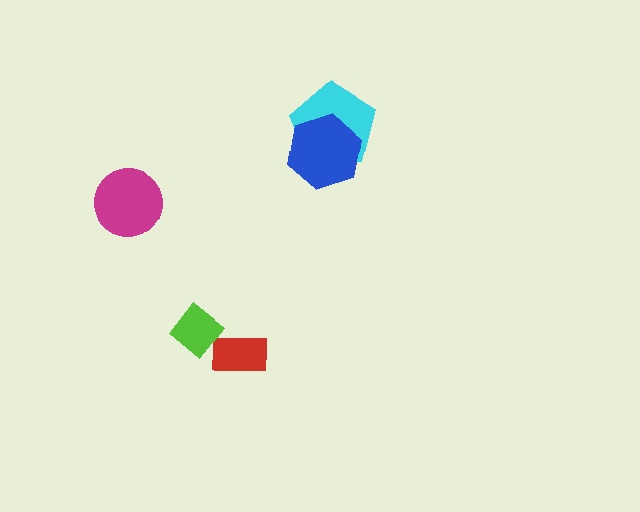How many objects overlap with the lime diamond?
0 objects overlap with the lime diamond.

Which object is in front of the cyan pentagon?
The blue hexagon is in front of the cyan pentagon.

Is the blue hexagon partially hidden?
No, no other shape covers it.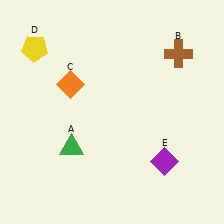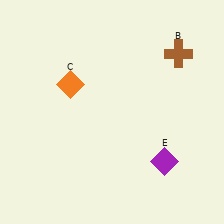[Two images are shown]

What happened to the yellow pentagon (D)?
The yellow pentagon (D) was removed in Image 2. It was in the top-left area of Image 1.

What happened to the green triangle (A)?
The green triangle (A) was removed in Image 2. It was in the bottom-left area of Image 1.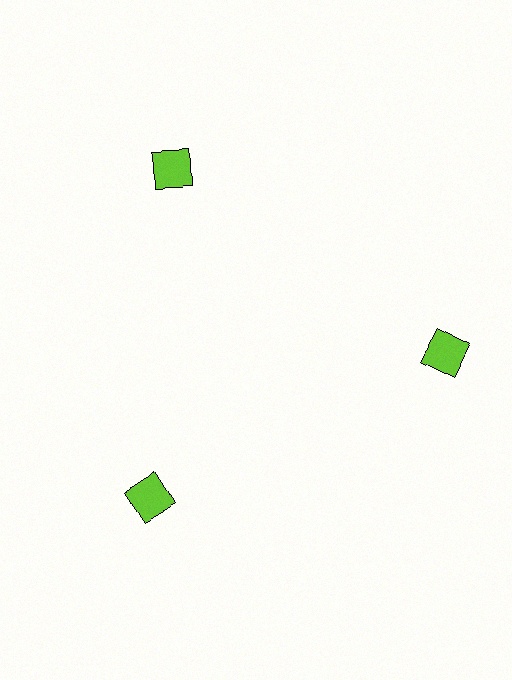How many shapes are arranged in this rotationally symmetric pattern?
There are 3 shapes, arranged in 3 groups of 1.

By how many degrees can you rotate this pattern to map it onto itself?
The pattern maps onto itself every 120 degrees of rotation.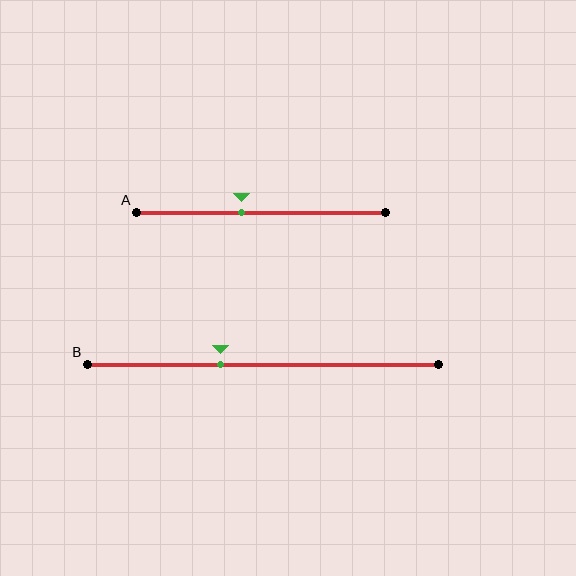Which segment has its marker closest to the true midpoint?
Segment A has its marker closest to the true midpoint.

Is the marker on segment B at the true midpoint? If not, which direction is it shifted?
No, the marker on segment B is shifted to the left by about 12% of the segment length.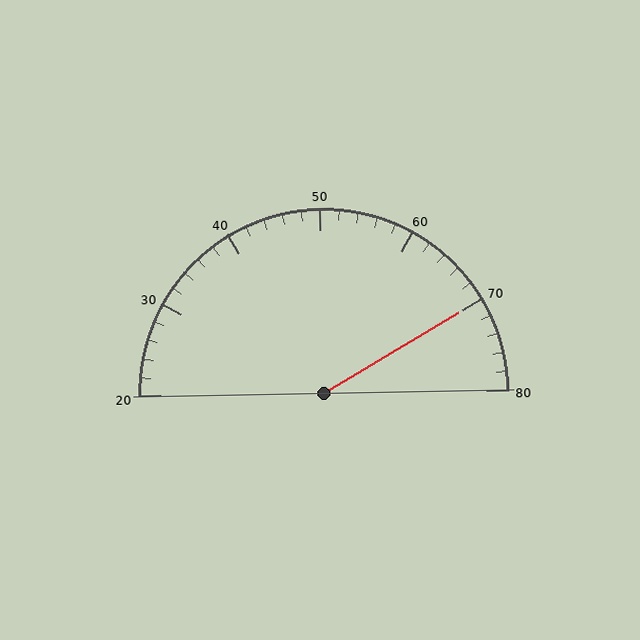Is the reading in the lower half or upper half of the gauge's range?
The reading is in the upper half of the range (20 to 80).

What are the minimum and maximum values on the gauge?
The gauge ranges from 20 to 80.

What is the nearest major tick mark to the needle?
The nearest major tick mark is 70.